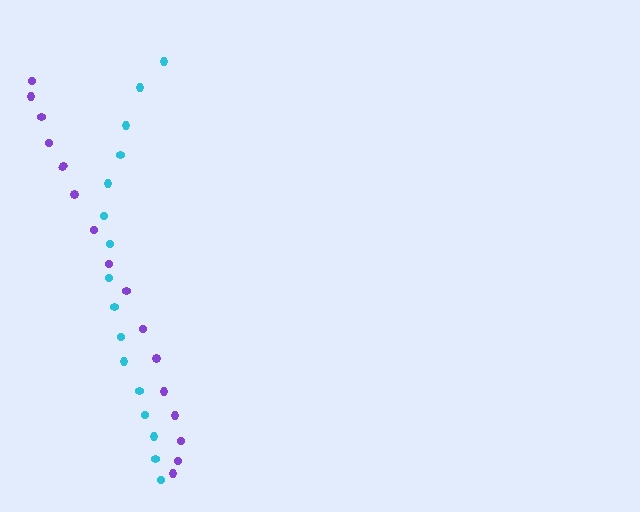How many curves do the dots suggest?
There are 2 distinct paths.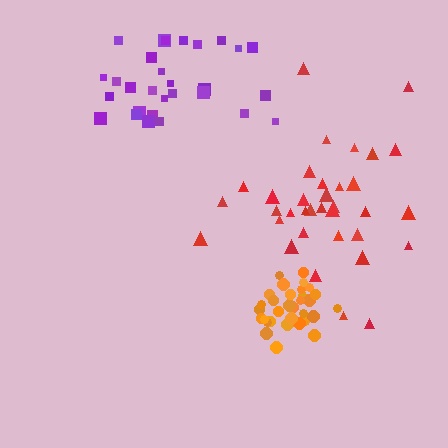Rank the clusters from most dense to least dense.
orange, purple, red.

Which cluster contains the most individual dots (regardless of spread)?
Red (35).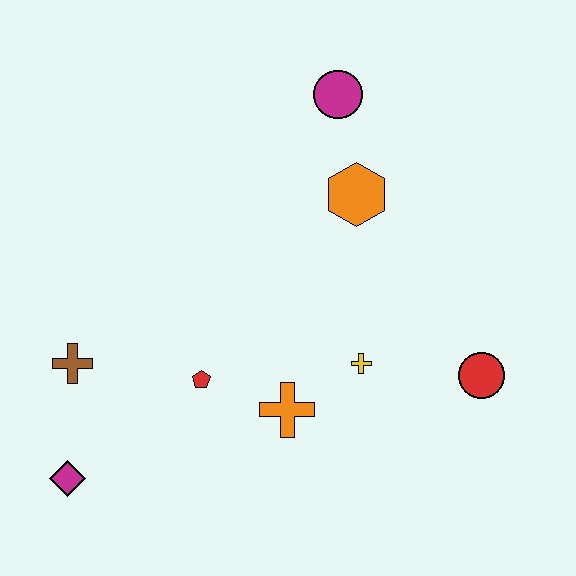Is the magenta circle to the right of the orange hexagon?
No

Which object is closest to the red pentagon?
The orange cross is closest to the red pentagon.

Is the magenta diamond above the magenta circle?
No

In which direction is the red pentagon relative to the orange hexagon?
The red pentagon is below the orange hexagon.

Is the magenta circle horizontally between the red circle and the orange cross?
Yes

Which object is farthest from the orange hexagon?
The magenta diamond is farthest from the orange hexagon.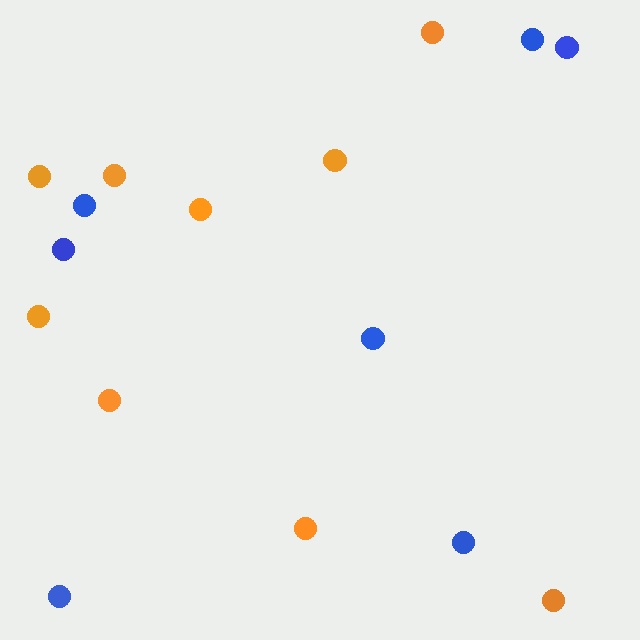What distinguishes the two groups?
There are 2 groups: one group of orange circles (9) and one group of blue circles (7).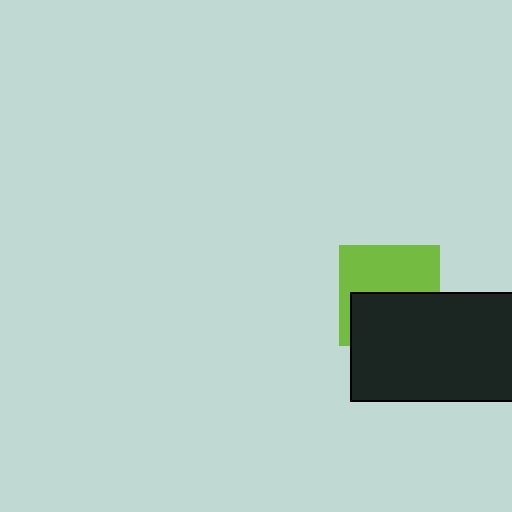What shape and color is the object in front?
The object in front is a black rectangle.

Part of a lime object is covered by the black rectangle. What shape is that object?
It is a square.